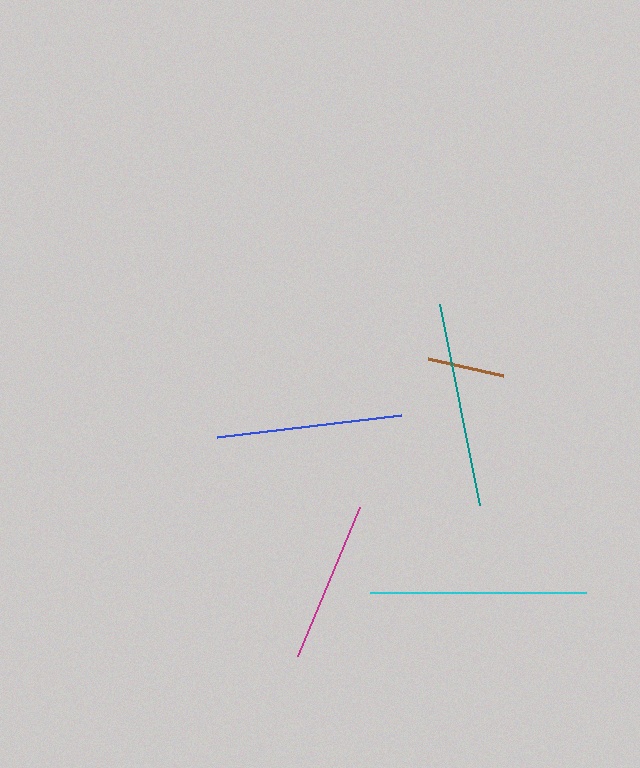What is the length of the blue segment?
The blue segment is approximately 186 pixels long.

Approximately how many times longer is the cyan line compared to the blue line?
The cyan line is approximately 1.2 times the length of the blue line.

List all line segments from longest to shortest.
From longest to shortest: cyan, teal, blue, magenta, brown.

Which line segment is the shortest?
The brown line is the shortest at approximately 76 pixels.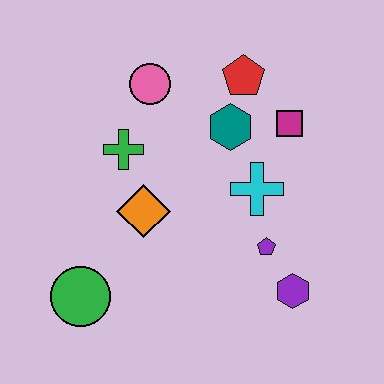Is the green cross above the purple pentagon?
Yes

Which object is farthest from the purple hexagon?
The pink circle is farthest from the purple hexagon.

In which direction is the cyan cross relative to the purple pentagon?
The cyan cross is above the purple pentagon.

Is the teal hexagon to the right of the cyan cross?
No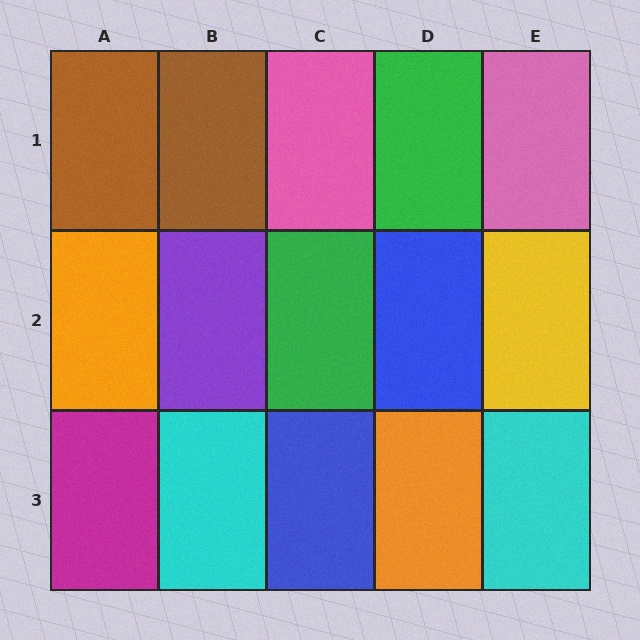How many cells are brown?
2 cells are brown.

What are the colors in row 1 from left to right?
Brown, brown, pink, green, pink.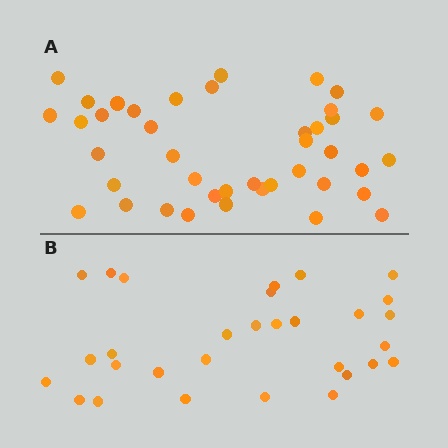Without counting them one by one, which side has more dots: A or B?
Region A (the top region) has more dots.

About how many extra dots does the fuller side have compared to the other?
Region A has roughly 12 or so more dots than region B.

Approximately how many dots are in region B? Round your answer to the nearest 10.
About 30 dots.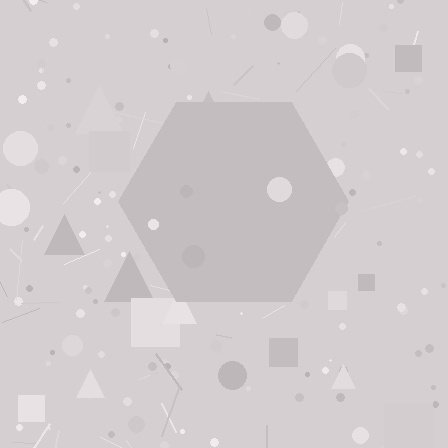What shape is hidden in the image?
A hexagon is hidden in the image.